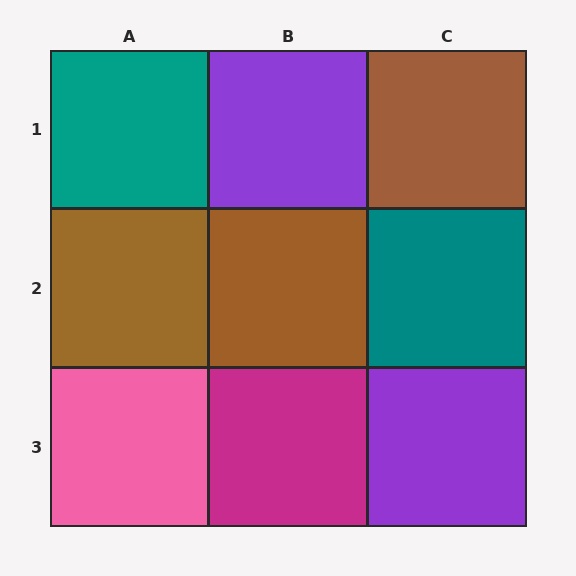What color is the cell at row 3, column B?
Magenta.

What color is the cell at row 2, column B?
Brown.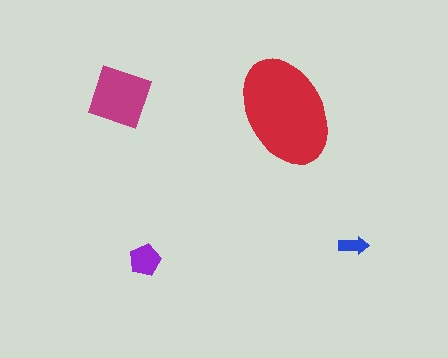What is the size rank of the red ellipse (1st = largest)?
1st.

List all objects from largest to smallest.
The red ellipse, the magenta square, the purple pentagon, the blue arrow.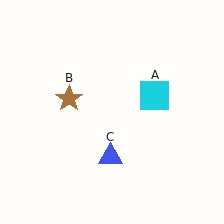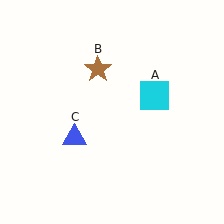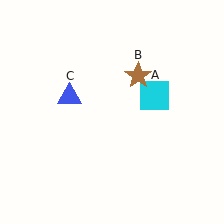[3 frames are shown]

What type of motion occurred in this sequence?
The brown star (object B), blue triangle (object C) rotated clockwise around the center of the scene.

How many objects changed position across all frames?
2 objects changed position: brown star (object B), blue triangle (object C).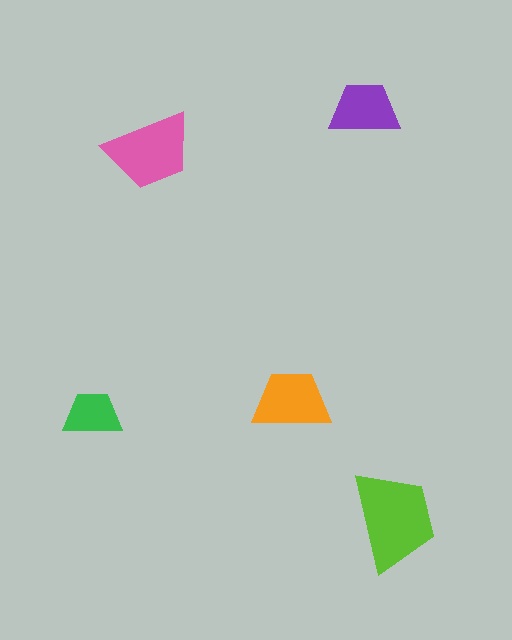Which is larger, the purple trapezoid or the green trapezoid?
The purple one.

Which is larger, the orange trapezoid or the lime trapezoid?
The lime one.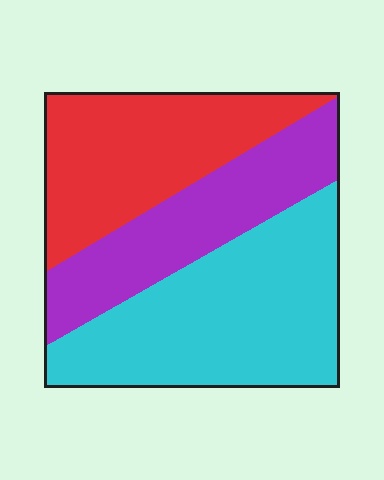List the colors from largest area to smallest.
From largest to smallest: cyan, red, purple.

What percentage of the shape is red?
Red takes up about one third (1/3) of the shape.